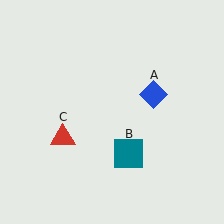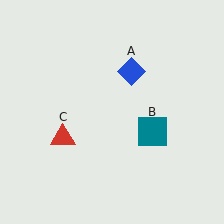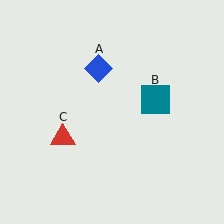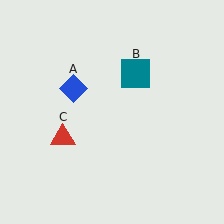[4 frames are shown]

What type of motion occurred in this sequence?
The blue diamond (object A), teal square (object B) rotated counterclockwise around the center of the scene.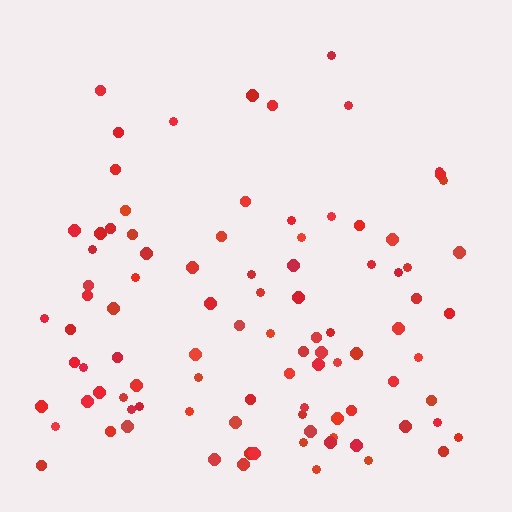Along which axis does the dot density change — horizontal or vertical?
Vertical.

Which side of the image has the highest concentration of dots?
The bottom.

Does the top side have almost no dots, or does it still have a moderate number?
Still a moderate number, just noticeably fewer than the bottom.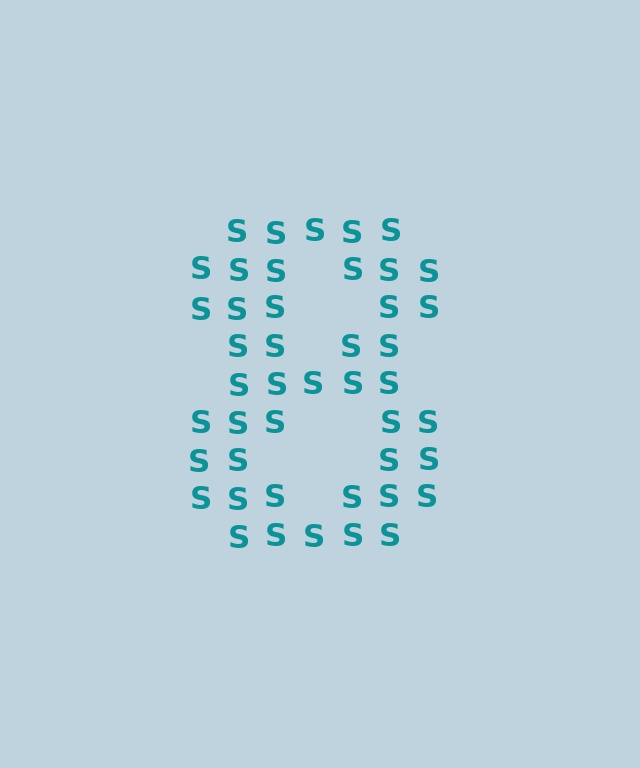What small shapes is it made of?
It is made of small letter S's.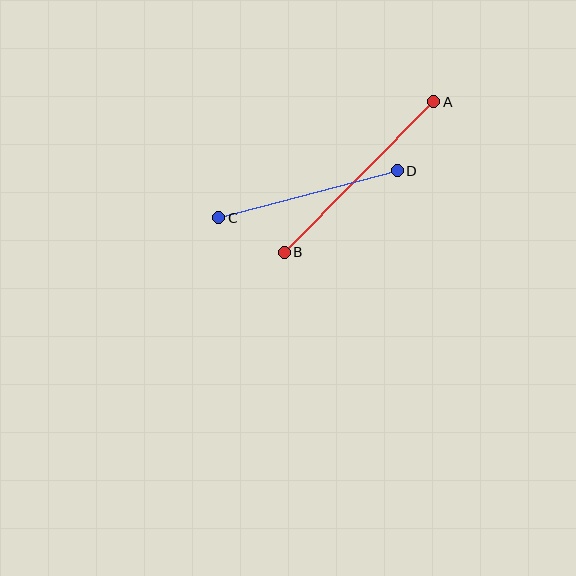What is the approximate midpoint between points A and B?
The midpoint is at approximately (359, 177) pixels.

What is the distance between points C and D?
The distance is approximately 185 pixels.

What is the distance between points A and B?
The distance is approximately 212 pixels.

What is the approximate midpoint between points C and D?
The midpoint is at approximately (308, 194) pixels.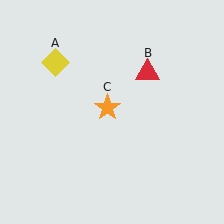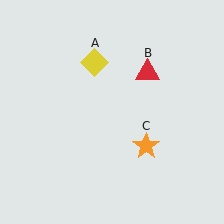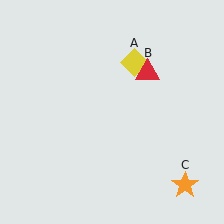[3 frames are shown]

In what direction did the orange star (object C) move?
The orange star (object C) moved down and to the right.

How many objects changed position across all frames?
2 objects changed position: yellow diamond (object A), orange star (object C).